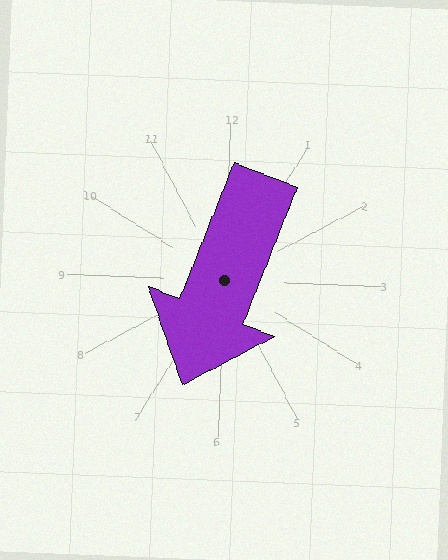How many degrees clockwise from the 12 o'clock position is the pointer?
Approximately 199 degrees.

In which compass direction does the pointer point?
South.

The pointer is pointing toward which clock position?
Roughly 7 o'clock.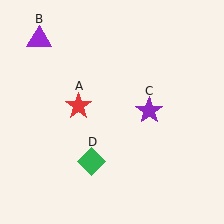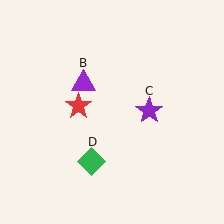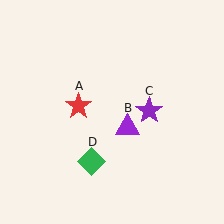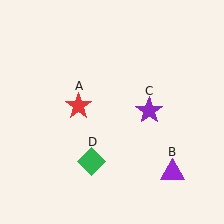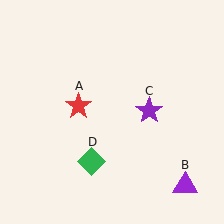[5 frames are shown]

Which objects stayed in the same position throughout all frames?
Red star (object A) and purple star (object C) and green diamond (object D) remained stationary.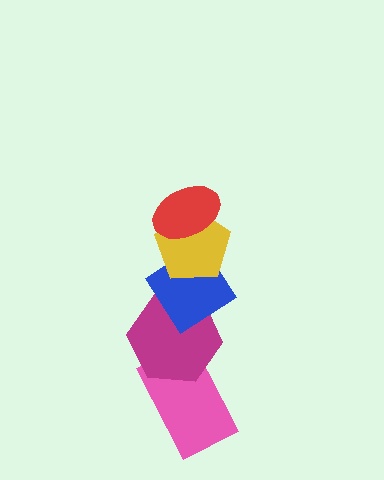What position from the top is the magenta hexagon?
The magenta hexagon is 4th from the top.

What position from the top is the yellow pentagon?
The yellow pentagon is 2nd from the top.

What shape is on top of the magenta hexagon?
The blue diamond is on top of the magenta hexagon.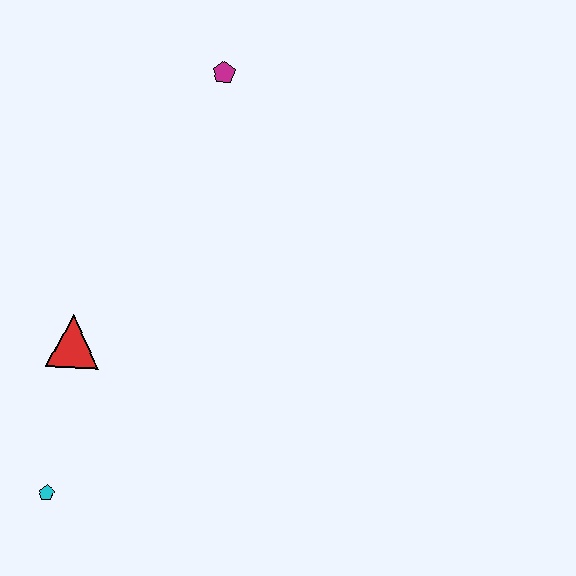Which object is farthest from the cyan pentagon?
The magenta pentagon is farthest from the cyan pentagon.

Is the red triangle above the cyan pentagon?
Yes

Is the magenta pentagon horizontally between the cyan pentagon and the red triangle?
No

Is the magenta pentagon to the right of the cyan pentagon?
Yes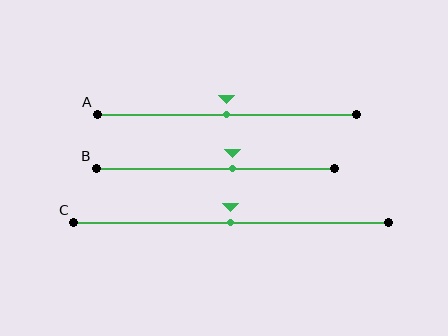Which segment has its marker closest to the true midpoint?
Segment A has its marker closest to the true midpoint.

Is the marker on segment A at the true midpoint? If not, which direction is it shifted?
Yes, the marker on segment A is at the true midpoint.